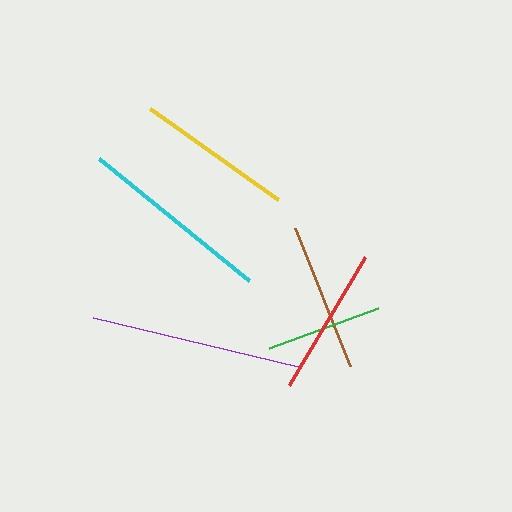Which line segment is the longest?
The purple line is the longest at approximately 211 pixels.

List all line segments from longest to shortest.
From longest to shortest: purple, cyan, yellow, red, brown, green.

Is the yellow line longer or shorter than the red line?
The yellow line is longer than the red line.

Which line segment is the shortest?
The green line is the shortest at approximately 116 pixels.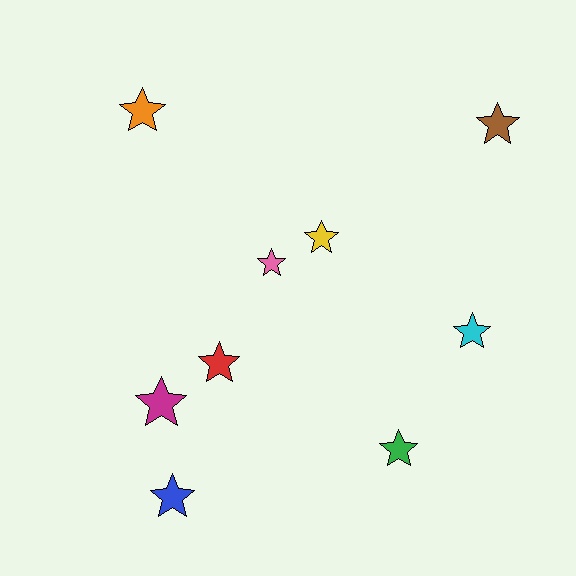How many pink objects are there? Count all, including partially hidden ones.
There is 1 pink object.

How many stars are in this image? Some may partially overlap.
There are 9 stars.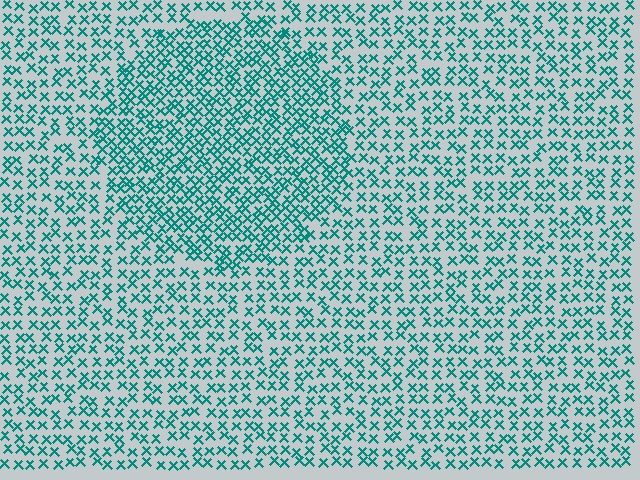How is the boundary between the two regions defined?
The boundary is defined by a change in element density (approximately 1.7x ratio). All elements are the same color, size, and shape.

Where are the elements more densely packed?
The elements are more densely packed inside the circle boundary.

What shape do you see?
I see a circle.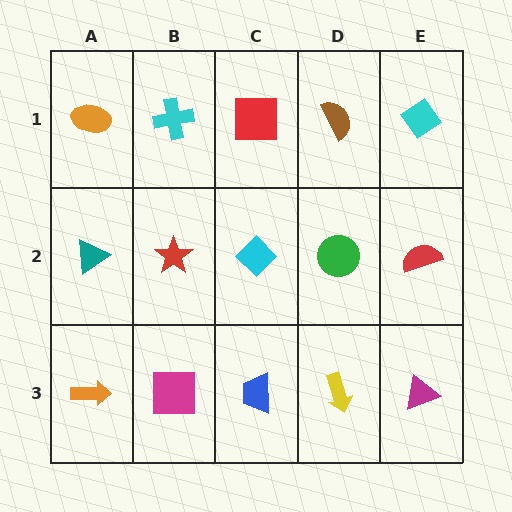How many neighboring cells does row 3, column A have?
2.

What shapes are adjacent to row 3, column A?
A teal triangle (row 2, column A), a magenta square (row 3, column B).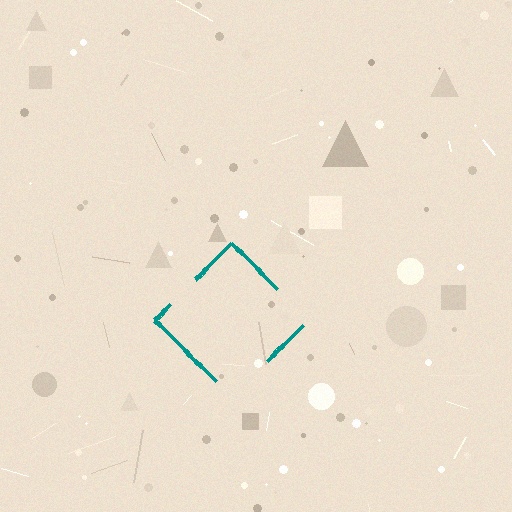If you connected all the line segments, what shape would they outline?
They would outline a diamond.